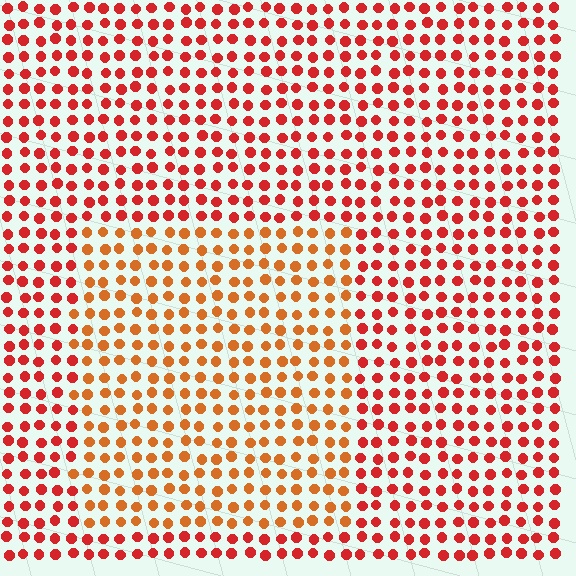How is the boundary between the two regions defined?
The boundary is defined purely by a slight shift in hue (about 26 degrees). Spacing, size, and orientation are identical on both sides.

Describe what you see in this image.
The image is filled with small red elements in a uniform arrangement. A rectangle-shaped region is visible where the elements are tinted to a slightly different hue, forming a subtle color boundary.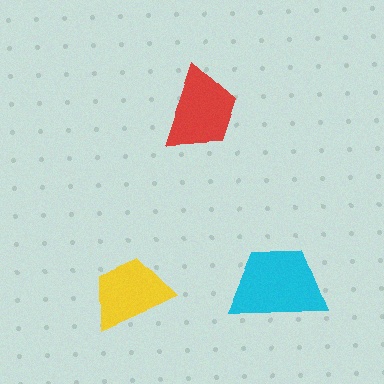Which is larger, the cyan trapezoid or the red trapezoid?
The cyan one.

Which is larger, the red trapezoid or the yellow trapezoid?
The red one.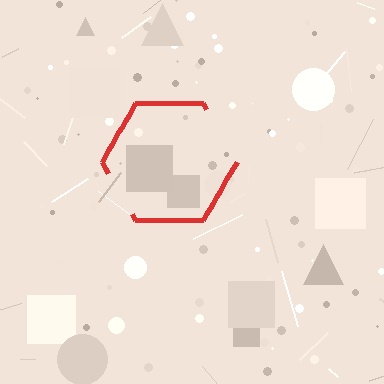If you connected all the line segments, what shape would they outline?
They would outline a hexagon.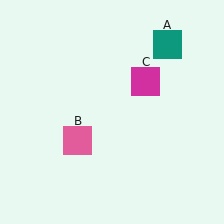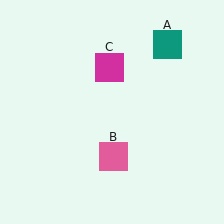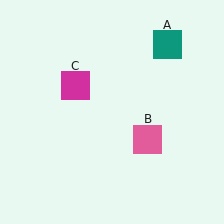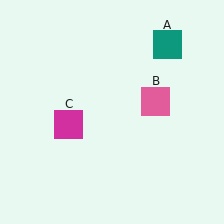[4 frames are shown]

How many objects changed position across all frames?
2 objects changed position: pink square (object B), magenta square (object C).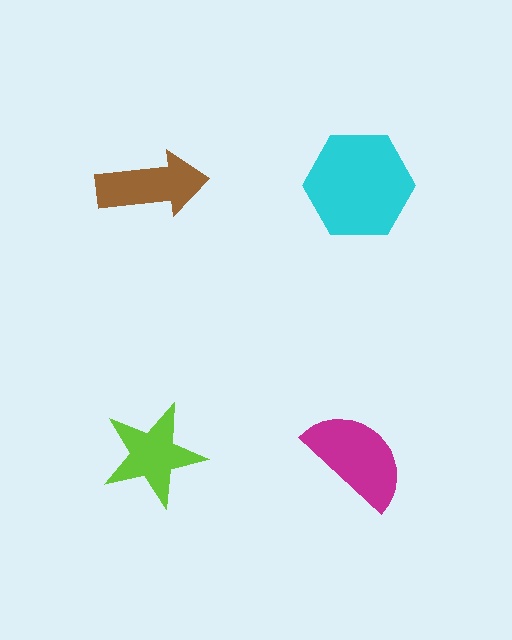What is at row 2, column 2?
A magenta semicircle.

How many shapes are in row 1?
2 shapes.